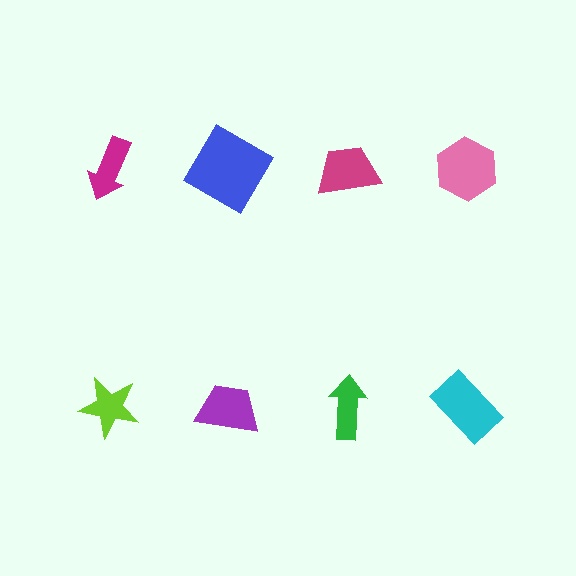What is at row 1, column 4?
A pink hexagon.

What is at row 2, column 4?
A cyan rectangle.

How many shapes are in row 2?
4 shapes.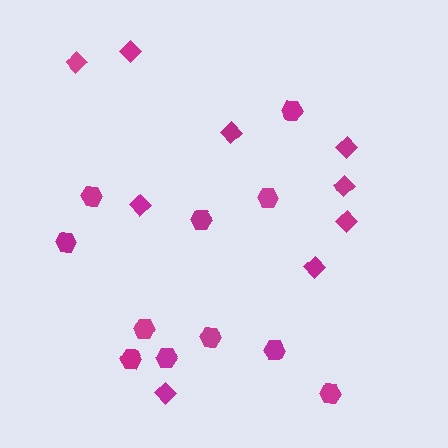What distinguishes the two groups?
There are 2 groups: one group of hexagons (11) and one group of diamonds (9).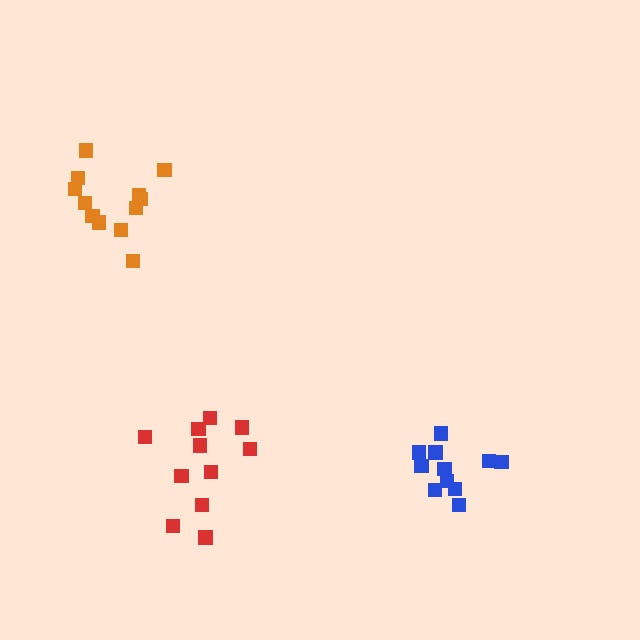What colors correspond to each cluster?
The clusters are colored: red, blue, orange.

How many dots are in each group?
Group 1: 11 dots, Group 2: 11 dots, Group 3: 12 dots (34 total).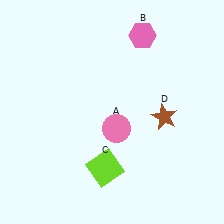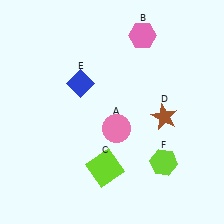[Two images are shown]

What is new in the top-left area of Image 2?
A blue diamond (E) was added in the top-left area of Image 2.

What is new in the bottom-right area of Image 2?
A lime hexagon (F) was added in the bottom-right area of Image 2.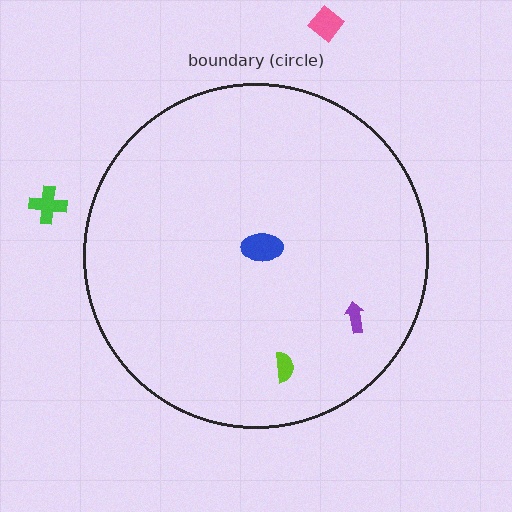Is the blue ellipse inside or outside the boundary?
Inside.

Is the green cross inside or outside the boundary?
Outside.